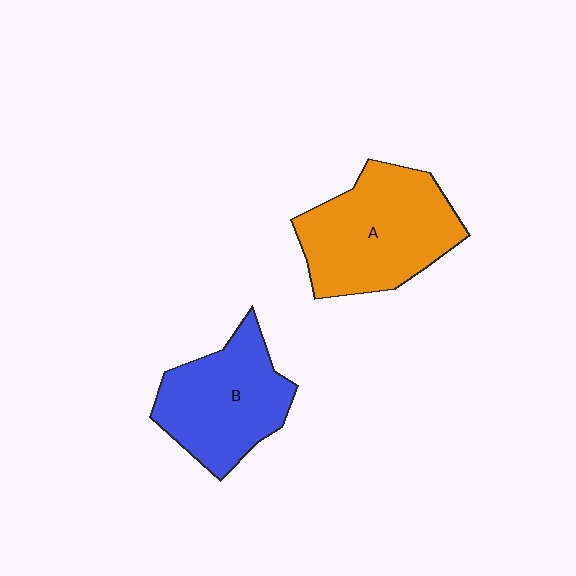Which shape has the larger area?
Shape A (orange).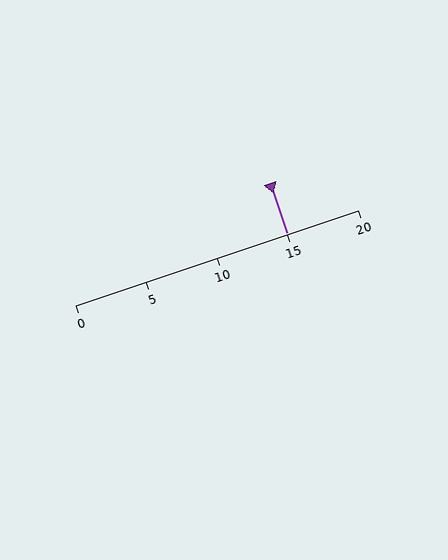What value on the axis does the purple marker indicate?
The marker indicates approximately 15.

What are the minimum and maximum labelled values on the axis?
The axis runs from 0 to 20.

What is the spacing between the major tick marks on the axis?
The major ticks are spaced 5 apart.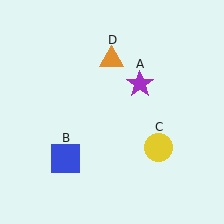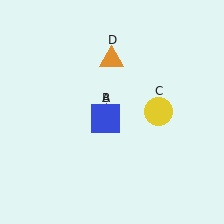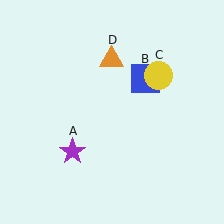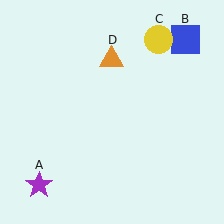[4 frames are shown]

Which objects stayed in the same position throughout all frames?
Orange triangle (object D) remained stationary.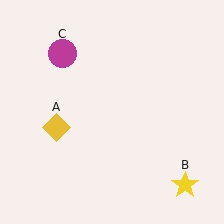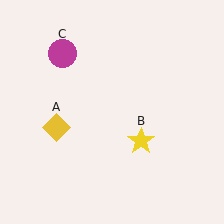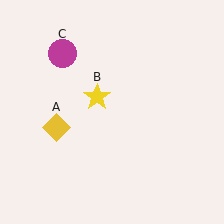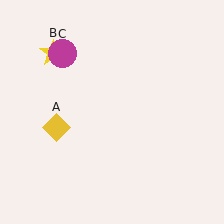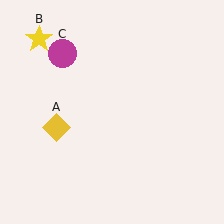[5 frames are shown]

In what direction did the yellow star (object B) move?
The yellow star (object B) moved up and to the left.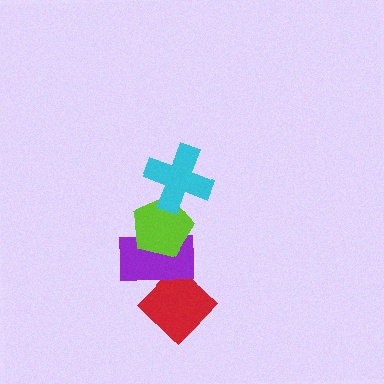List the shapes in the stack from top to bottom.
From top to bottom: the cyan cross, the lime pentagon, the purple rectangle, the red diamond.